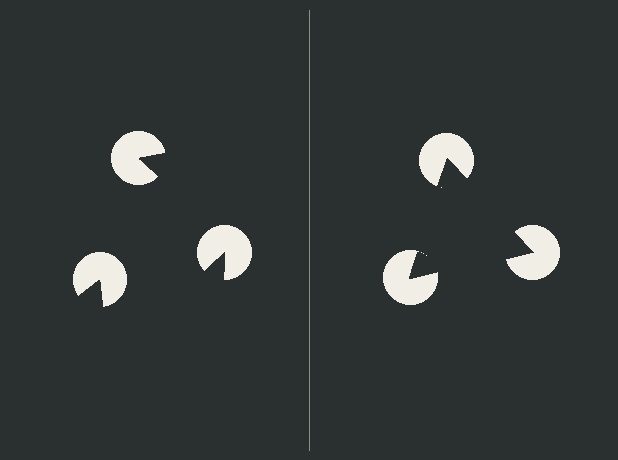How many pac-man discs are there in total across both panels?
6 — 3 on each side.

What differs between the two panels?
The pac-man discs are positioned identically on both sides; only the wedge orientations differ. On the right they align to a triangle; on the left they are misaligned.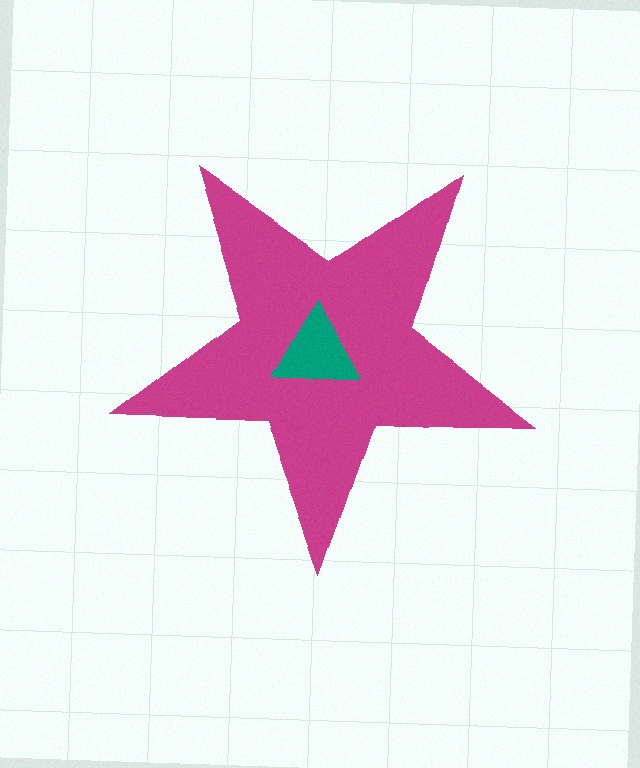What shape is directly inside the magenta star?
The teal triangle.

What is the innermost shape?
The teal triangle.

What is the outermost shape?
The magenta star.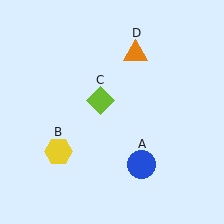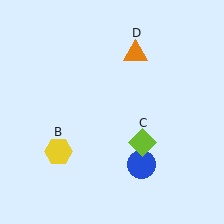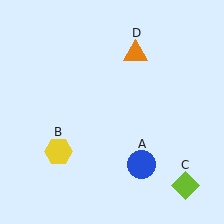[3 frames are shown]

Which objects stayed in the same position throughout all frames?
Blue circle (object A) and yellow hexagon (object B) and orange triangle (object D) remained stationary.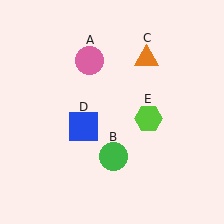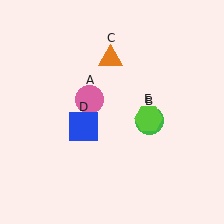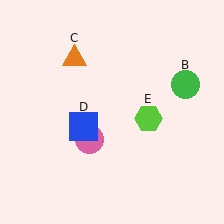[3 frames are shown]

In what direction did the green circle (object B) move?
The green circle (object B) moved up and to the right.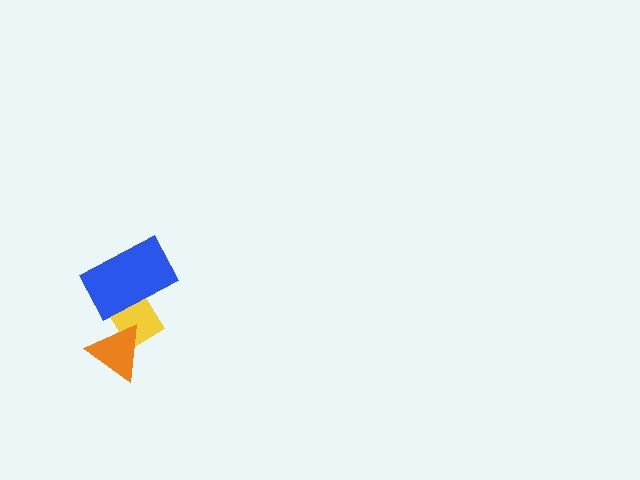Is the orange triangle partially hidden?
No, no other shape covers it.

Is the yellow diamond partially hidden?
Yes, it is partially covered by another shape.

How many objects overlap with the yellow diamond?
2 objects overlap with the yellow diamond.